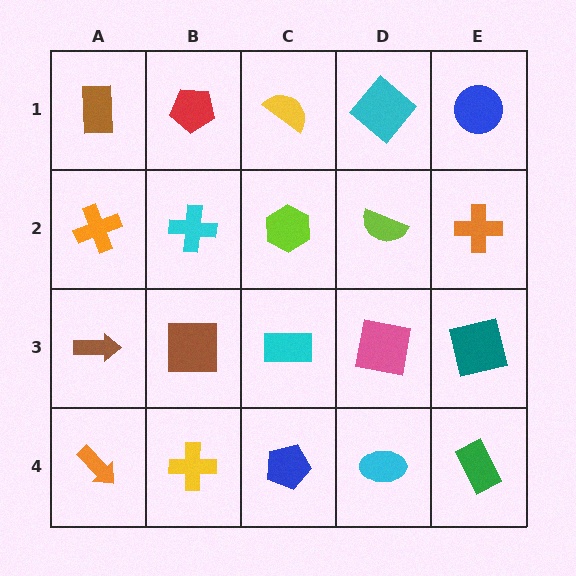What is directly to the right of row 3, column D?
A teal square.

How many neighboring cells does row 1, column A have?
2.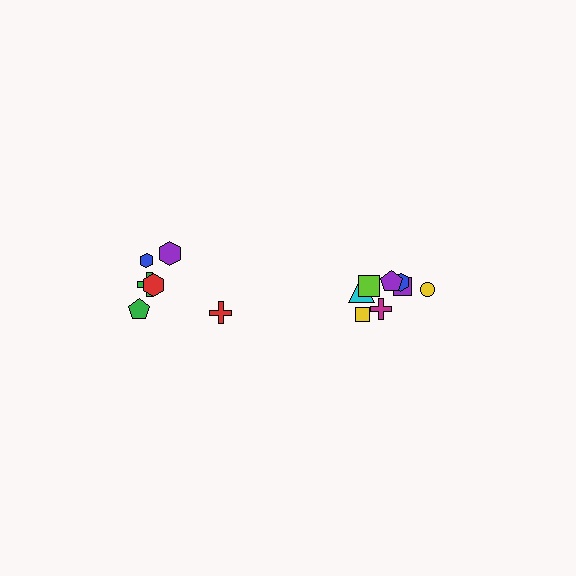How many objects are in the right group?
There are 8 objects.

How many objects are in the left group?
There are 6 objects.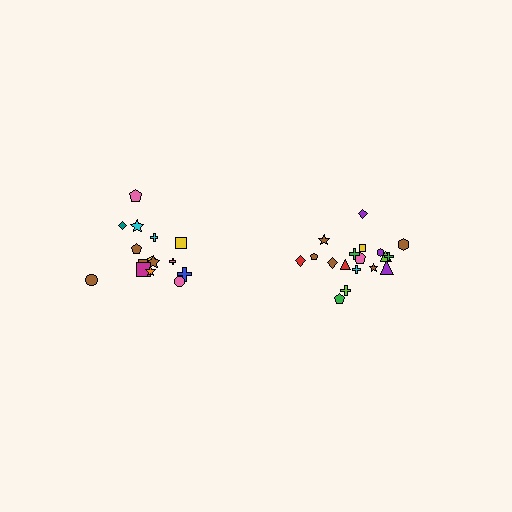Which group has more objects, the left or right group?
The right group.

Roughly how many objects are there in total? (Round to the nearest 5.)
Roughly 35 objects in total.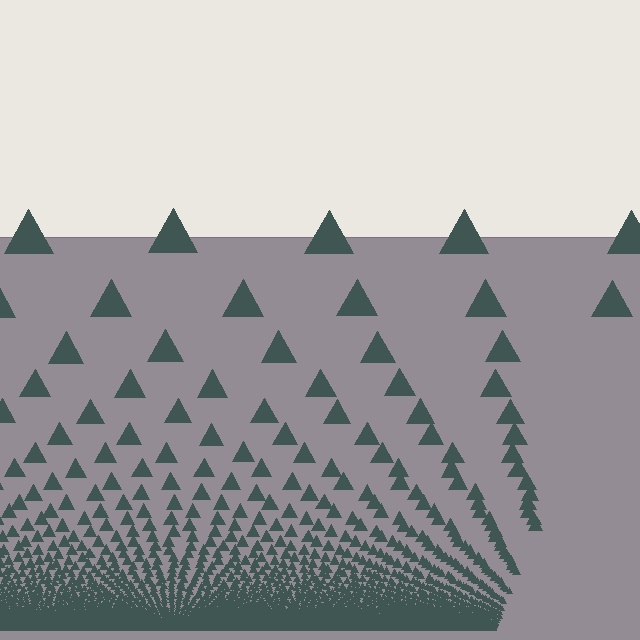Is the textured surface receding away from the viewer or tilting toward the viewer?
The surface appears to tilt toward the viewer. Texture elements get larger and sparser toward the top.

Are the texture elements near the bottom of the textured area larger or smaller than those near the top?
Smaller. The gradient is inverted — elements near the bottom are smaller and denser.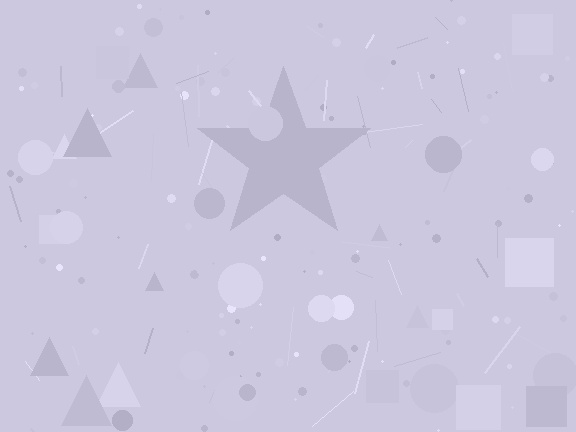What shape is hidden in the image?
A star is hidden in the image.